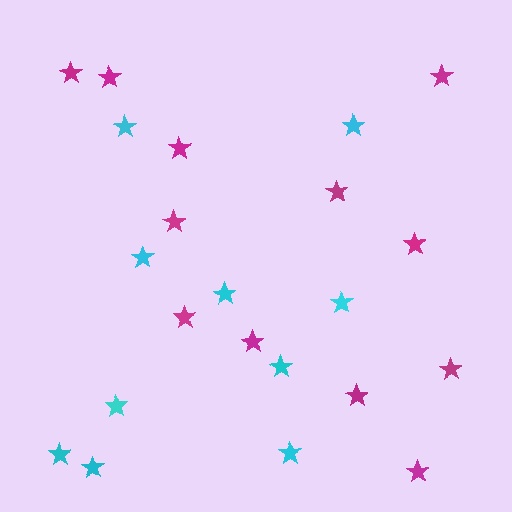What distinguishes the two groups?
There are 2 groups: one group of magenta stars (12) and one group of cyan stars (10).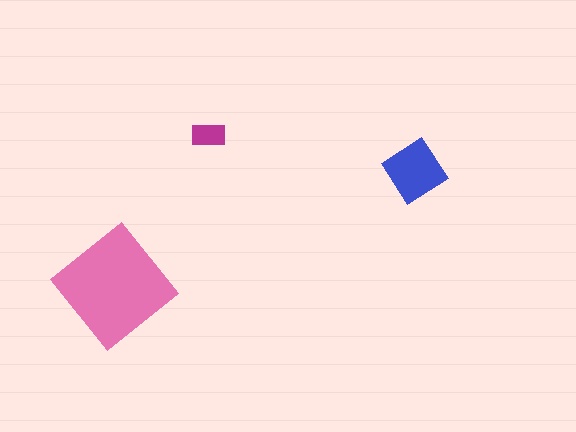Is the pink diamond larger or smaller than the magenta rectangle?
Larger.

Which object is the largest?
The pink diamond.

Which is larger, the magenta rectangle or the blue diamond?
The blue diamond.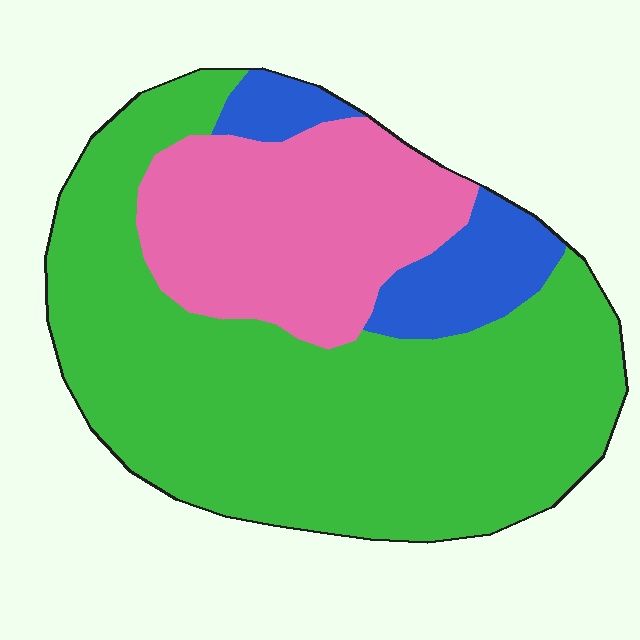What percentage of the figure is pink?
Pink takes up about one quarter (1/4) of the figure.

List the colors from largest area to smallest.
From largest to smallest: green, pink, blue.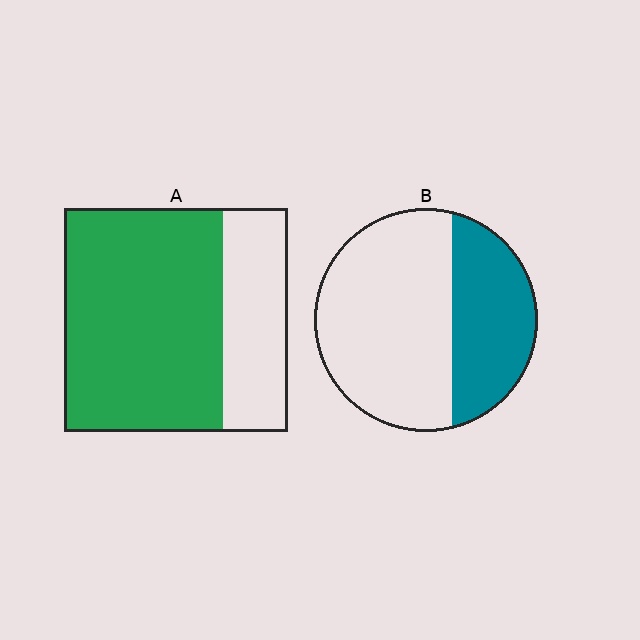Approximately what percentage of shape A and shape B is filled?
A is approximately 70% and B is approximately 35%.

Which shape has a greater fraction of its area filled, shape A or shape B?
Shape A.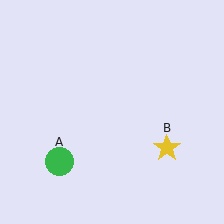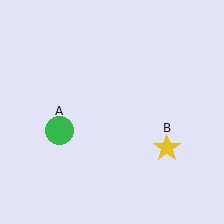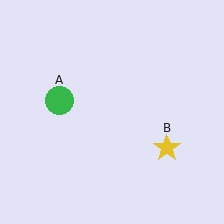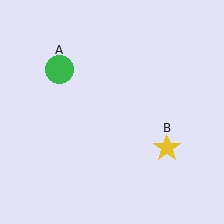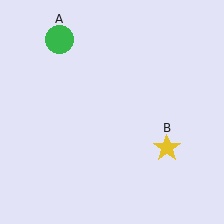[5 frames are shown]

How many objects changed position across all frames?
1 object changed position: green circle (object A).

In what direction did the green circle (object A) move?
The green circle (object A) moved up.